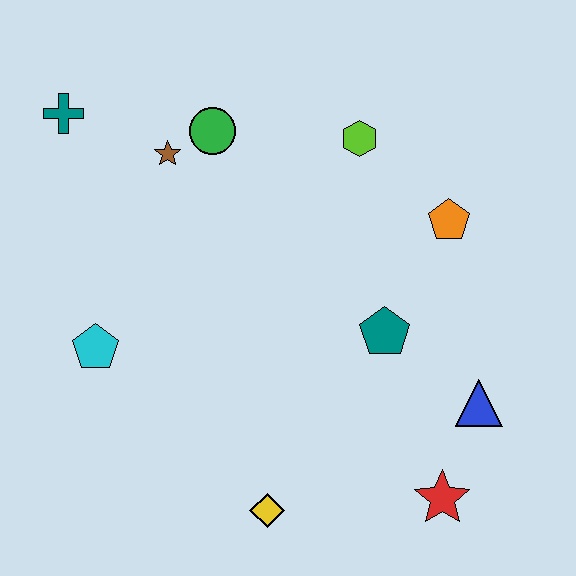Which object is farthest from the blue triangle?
The teal cross is farthest from the blue triangle.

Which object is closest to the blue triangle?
The red star is closest to the blue triangle.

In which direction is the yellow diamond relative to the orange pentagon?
The yellow diamond is below the orange pentagon.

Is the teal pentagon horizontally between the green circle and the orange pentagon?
Yes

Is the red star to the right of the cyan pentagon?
Yes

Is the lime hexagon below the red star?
No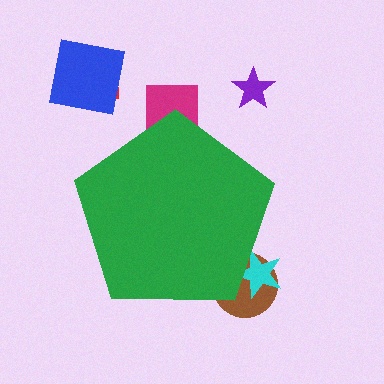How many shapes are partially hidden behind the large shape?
3 shapes are partially hidden.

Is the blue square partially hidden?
No, the blue square is fully visible.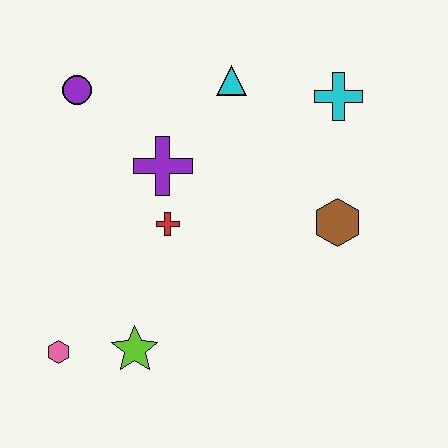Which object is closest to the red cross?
The purple cross is closest to the red cross.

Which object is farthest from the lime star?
The cyan cross is farthest from the lime star.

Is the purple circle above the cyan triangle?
No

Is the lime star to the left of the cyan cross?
Yes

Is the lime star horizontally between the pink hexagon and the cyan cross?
Yes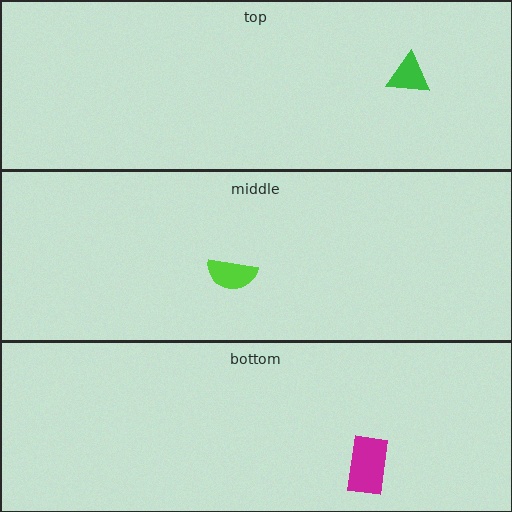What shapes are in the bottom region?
The magenta rectangle.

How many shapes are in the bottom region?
1.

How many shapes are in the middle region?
1.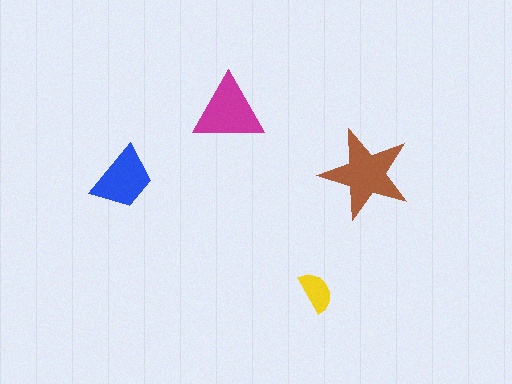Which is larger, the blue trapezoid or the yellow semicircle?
The blue trapezoid.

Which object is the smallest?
The yellow semicircle.